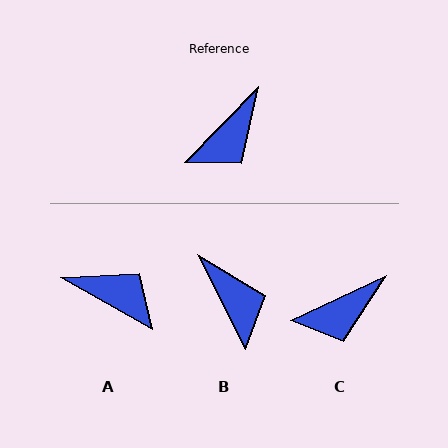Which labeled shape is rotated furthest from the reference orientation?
A, about 105 degrees away.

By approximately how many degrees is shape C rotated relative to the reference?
Approximately 20 degrees clockwise.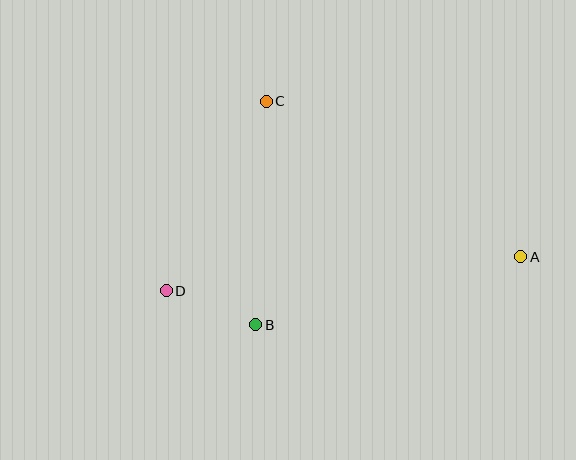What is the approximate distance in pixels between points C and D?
The distance between C and D is approximately 214 pixels.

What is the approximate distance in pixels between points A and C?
The distance between A and C is approximately 298 pixels.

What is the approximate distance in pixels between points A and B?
The distance between A and B is approximately 273 pixels.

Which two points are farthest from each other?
Points A and D are farthest from each other.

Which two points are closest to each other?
Points B and D are closest to each other.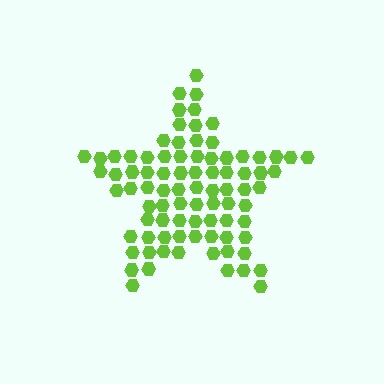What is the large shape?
The large shape is a star.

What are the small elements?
The small elements are hexagons.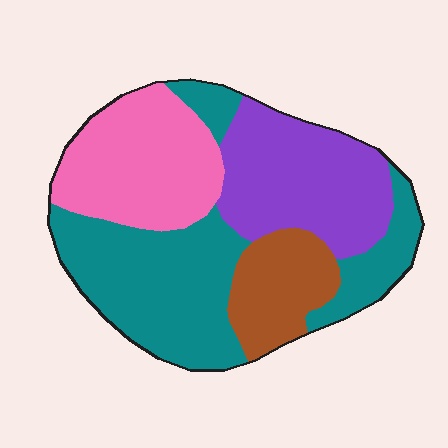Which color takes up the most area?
Teal, at roughly 40%.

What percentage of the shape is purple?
Purple covers around 25% of the shape.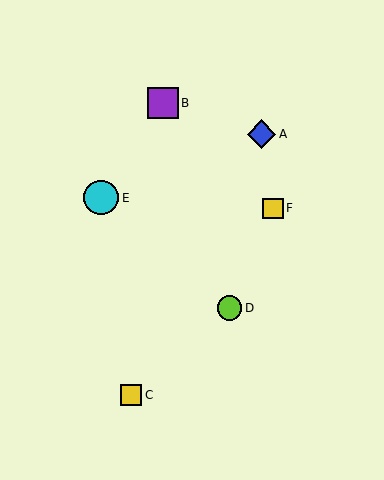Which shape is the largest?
The cyan circle (labeled E) is the largest.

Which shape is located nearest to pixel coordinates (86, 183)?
The cyan circle (labeled E) at (101, 198) is nearest to that location.